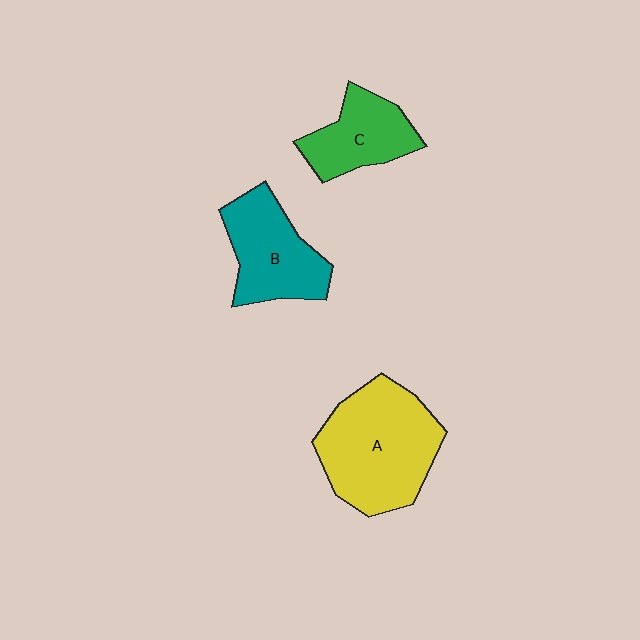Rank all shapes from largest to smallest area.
From largest to smallest: A (yellow), B (teal), C (green).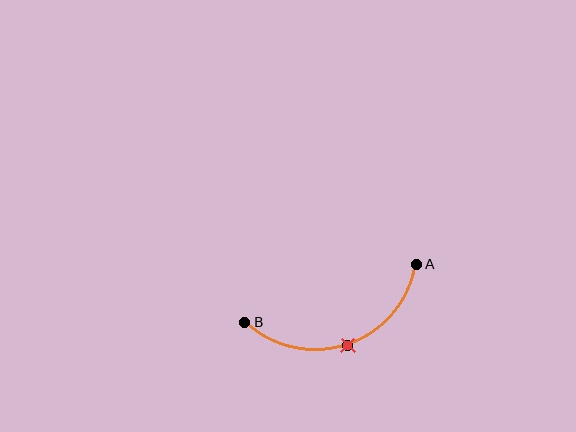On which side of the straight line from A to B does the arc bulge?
The arc bulges below the straight line connecting A and B.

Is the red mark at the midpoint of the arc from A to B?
Yes. The red mark lies on the arc at equal arc-length from both A and B — it is the arc midpoint.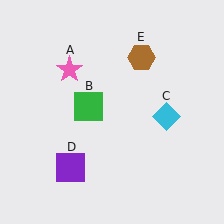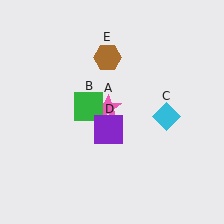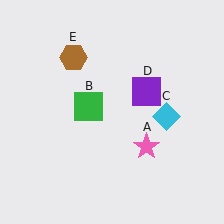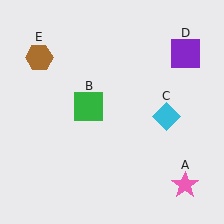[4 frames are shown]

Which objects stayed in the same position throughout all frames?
Green square (object B) and cyan diamond (object C) remained stationary.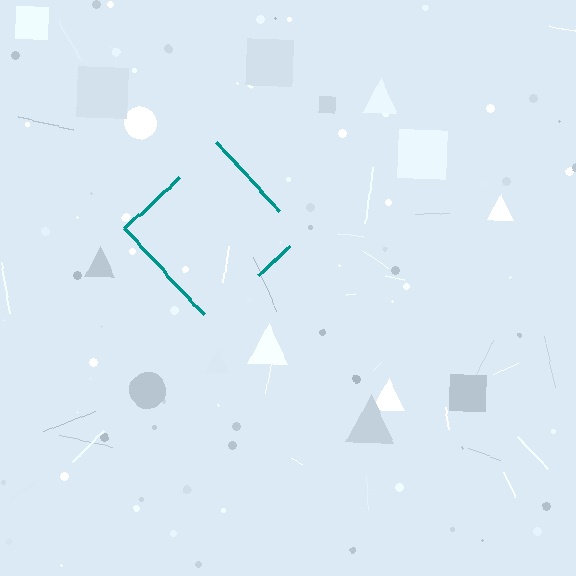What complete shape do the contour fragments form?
The contour fragments form a diamond.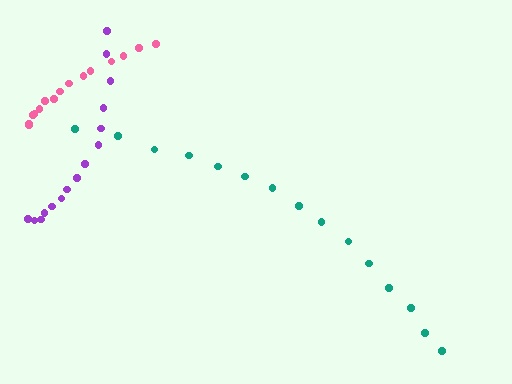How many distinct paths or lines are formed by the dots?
There are 3 distinct paths.